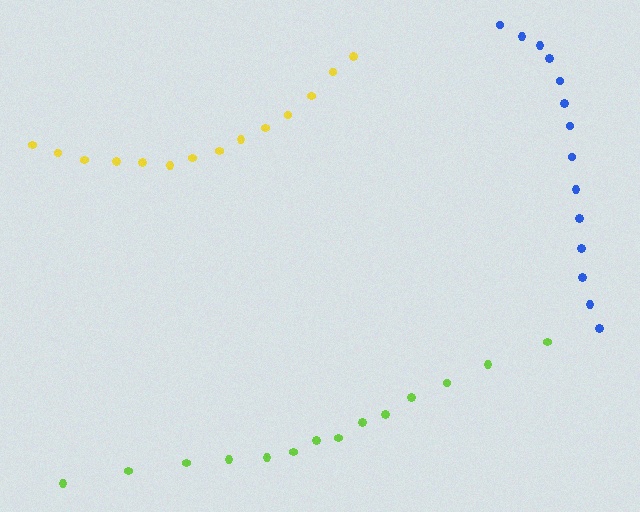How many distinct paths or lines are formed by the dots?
There are 3 distinct paths.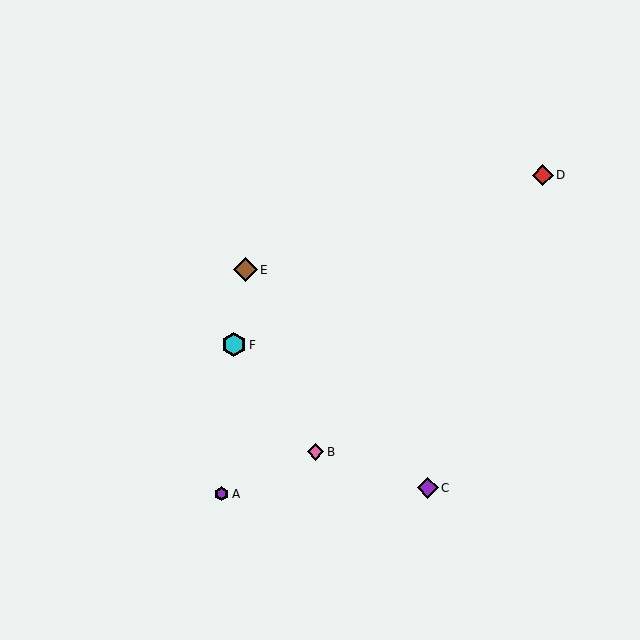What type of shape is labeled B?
Shape B is a pink diamond.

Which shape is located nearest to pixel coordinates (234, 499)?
The purple hexagon (labeled A) at (222, 494) is nearest to that location.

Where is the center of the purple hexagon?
The center of the purple hexagon is at (222, 494).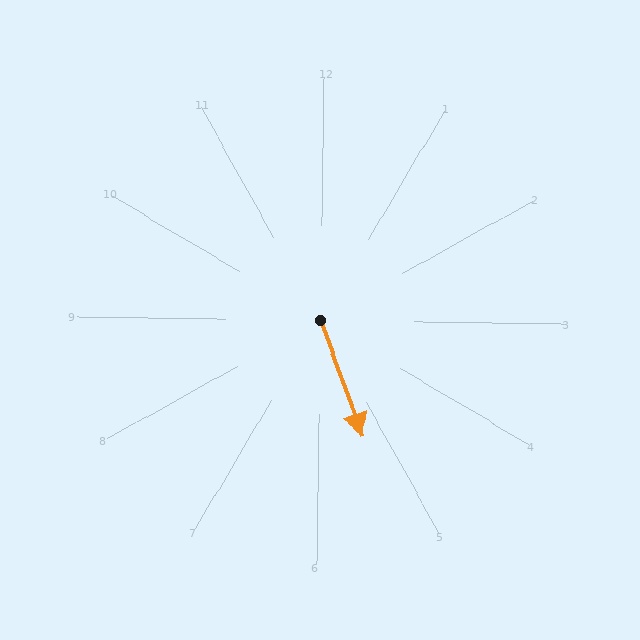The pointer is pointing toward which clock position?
Roughly 5 o'clock.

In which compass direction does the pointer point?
South.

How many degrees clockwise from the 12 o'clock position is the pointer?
Approximately 159 degrees.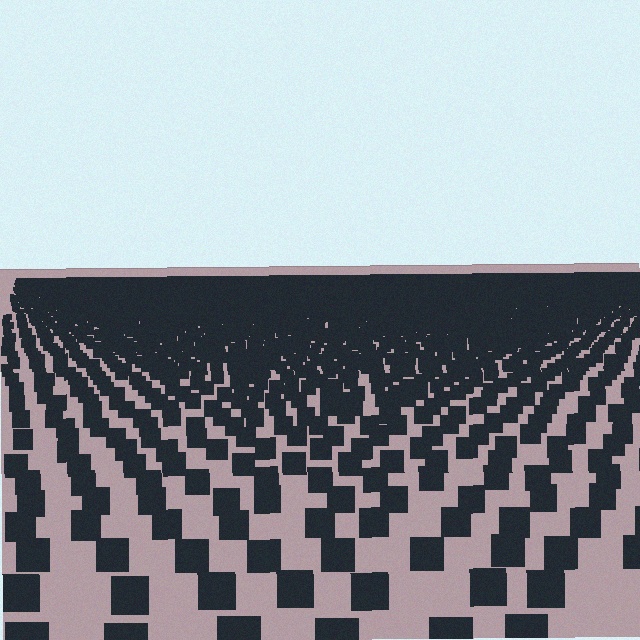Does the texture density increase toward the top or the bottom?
Density increases toward the top.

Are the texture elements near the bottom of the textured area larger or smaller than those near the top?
Larger. Near the bottom, elements are closer to the viewer and appear at a bigger on-screen size.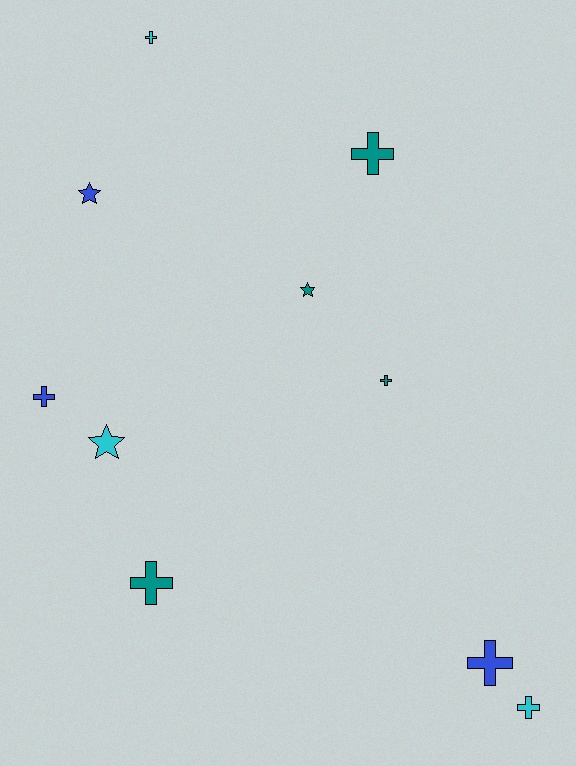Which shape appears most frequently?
Cross, with 7 objects.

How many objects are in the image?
There are 10 objects.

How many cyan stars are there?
There is 1 cyan star.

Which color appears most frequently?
Teal, with 4 objects.